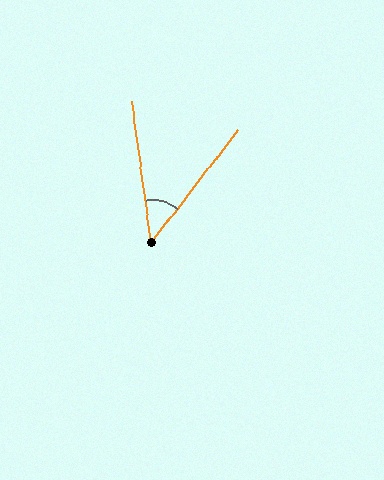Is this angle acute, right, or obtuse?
It is acute.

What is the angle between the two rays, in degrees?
Approximately 45 degrees.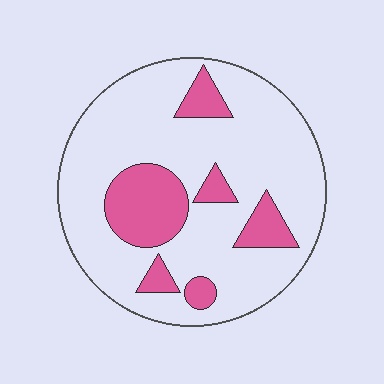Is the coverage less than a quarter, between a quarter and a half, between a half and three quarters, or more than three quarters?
Less than a quarter.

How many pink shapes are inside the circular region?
6.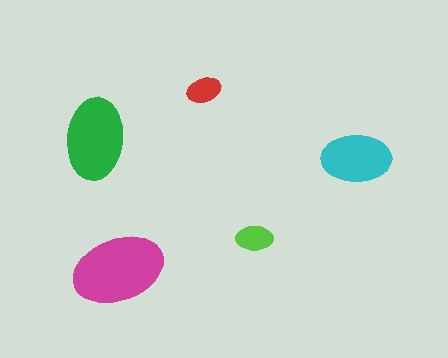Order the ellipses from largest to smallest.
the magenta one, the green one, the cyan one, the lime one, the red one.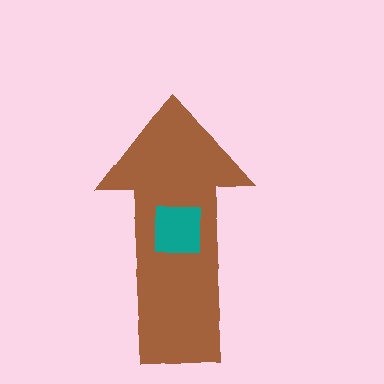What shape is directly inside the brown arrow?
The teal square.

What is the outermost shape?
The brown arrow.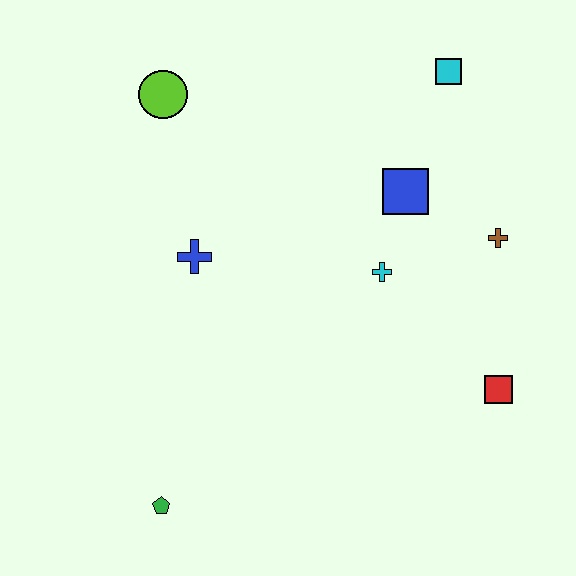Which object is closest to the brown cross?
The blue square is closest to the brown cross.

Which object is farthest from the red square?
The lime circle is farthest from the red square.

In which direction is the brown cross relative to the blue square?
The brown cross is to the right of the blue square.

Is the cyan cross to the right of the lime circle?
Yes